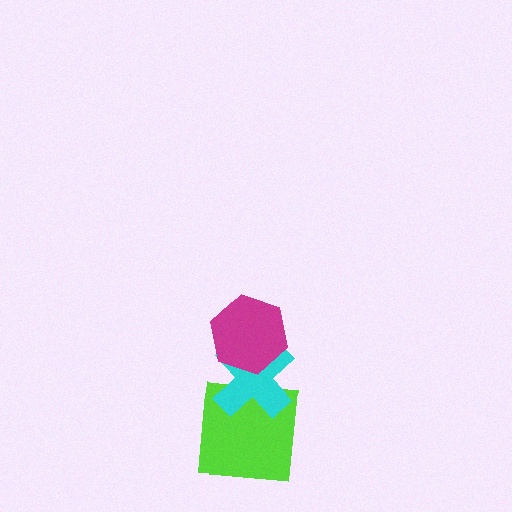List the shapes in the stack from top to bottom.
From top to bottom: the magenta hexagon, the cyan cross, the lime square.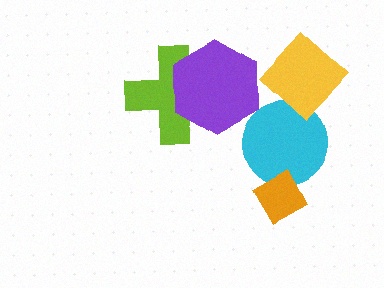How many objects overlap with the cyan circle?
1 object overlaps with the cyan circle.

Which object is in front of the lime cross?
The purple hexagon is in front of the lime cross.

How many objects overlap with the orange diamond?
1 object overlaps with the orange diamond.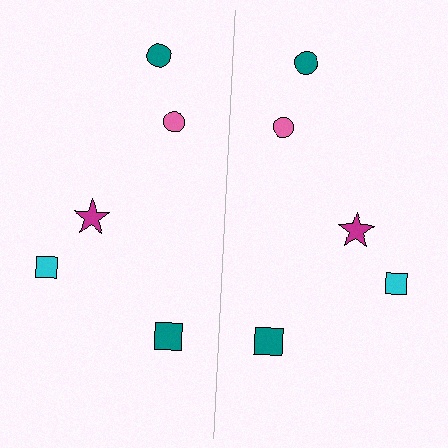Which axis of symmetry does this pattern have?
The pattern has a vertical axis of symmetry running through the center of the image.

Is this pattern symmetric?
Yes, this pattern has bilateral (reflection) symmetry.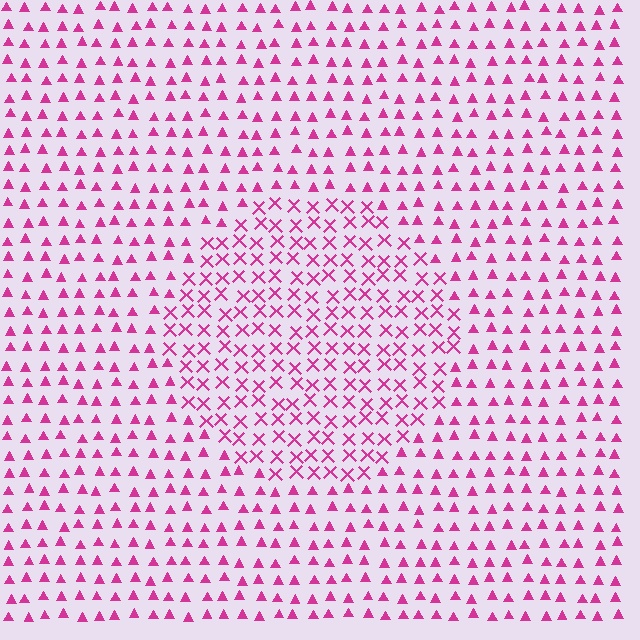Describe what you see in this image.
The image is filled with small magenta elements arranged in a uniform grid. A circle-shaped region contains X marks, while the surrounding area contains triangles. The boundary is defined purely by the change in element shape.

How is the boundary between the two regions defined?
The boundary is defined by a change in element shape: X marks inside vs. triangles outside. All elements share the same color and spacing.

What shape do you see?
I see a circle.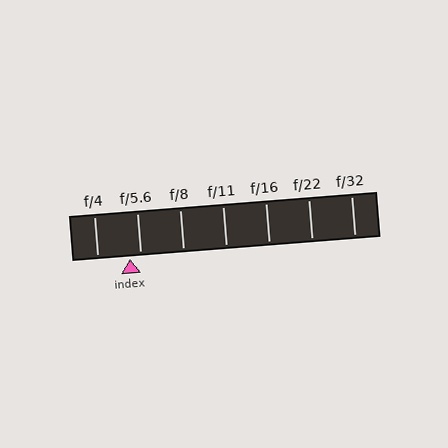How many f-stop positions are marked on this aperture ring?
There are 7 f-stop positions marked.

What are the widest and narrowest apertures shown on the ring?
The widest aperture shown is f/4 and the narrowest is f/32.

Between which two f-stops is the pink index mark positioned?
The index mark is between f/4 and f/5.6.